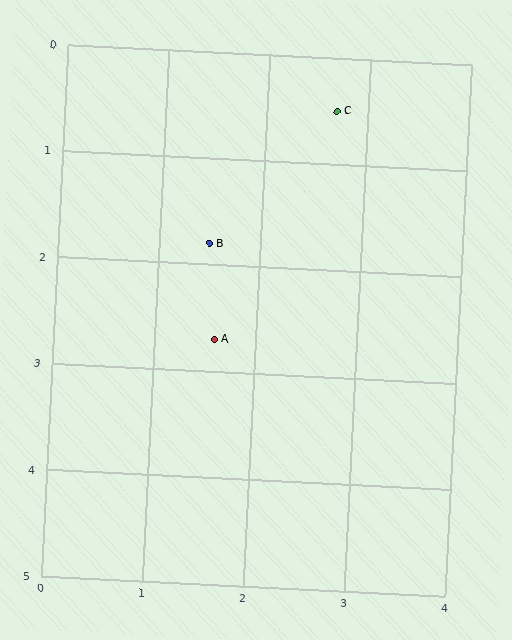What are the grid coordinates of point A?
Point A is at approximately (1.6, 2.7).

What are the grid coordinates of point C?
Point C is at approximately (2.7, 0.5).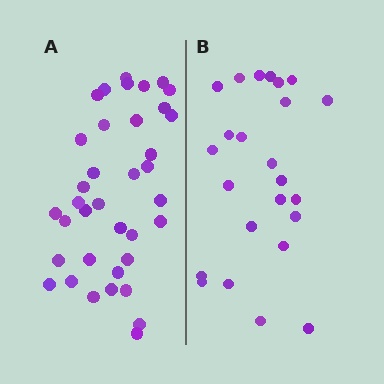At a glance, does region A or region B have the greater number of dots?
Region A (the left region) has more dots.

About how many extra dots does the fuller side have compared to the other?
Region A has approximately 15 more dots than region B.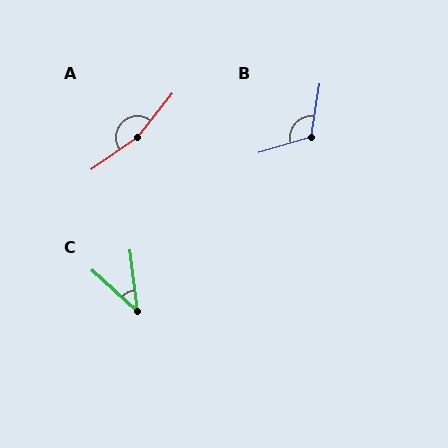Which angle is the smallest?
C, at approximately 41 degrees.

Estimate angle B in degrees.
Approximately 115 degrees.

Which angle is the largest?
A, at approximately 164 degrees.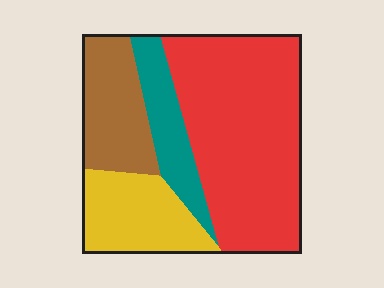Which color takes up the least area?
Teal, at roughly 15%.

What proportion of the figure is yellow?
Yellow covers around 20% of the figure.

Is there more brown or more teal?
Brown.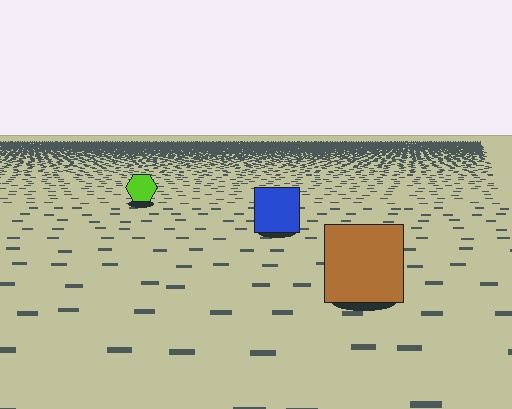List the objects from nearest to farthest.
From nearest to farthest: the brown square, the blue square, the lime hexagon.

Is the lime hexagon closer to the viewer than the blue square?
No. The blue square is closer — you can tell from the texture gradient: the ground texture is coarser near it.